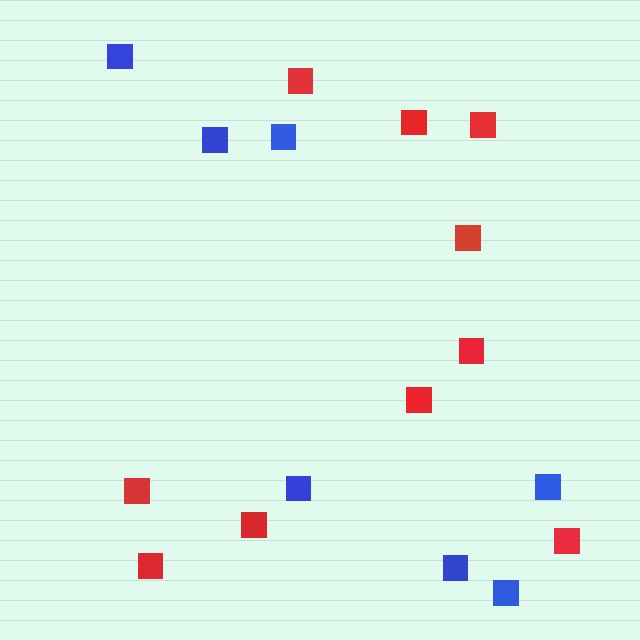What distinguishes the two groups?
There are 2 groups: one group of red squares (10) and one group of blue squares (7).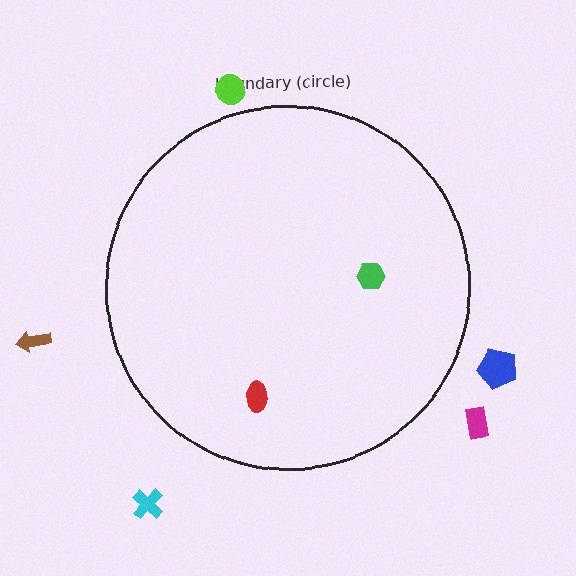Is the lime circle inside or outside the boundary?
Outside.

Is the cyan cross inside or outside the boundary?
Outside.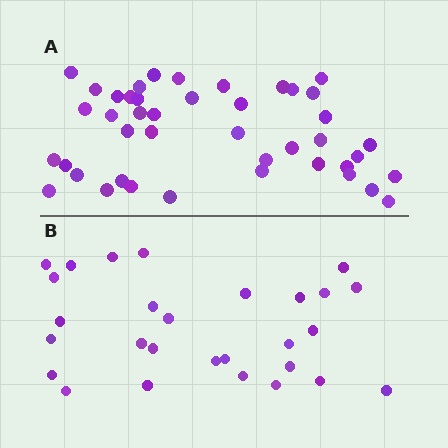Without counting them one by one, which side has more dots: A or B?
Region A (the top region) has more dots.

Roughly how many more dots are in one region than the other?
Region A has approximately 15 more dots than region B.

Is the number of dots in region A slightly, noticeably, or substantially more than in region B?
Region A has substantially more. The ratio is roughly 1.5 to 1.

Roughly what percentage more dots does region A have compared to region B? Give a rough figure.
About 55% more.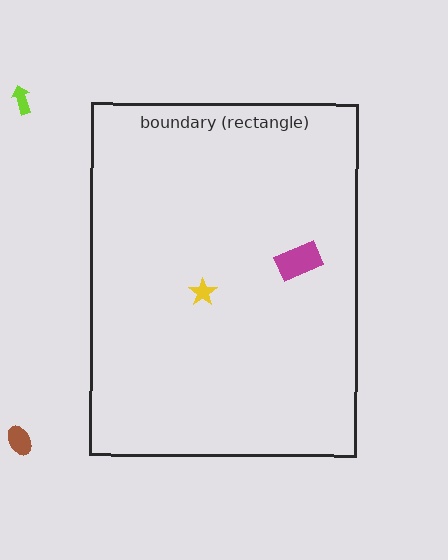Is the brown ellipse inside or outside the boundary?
Outside.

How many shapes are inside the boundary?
2 inside, 2 outside.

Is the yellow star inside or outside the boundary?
Inside.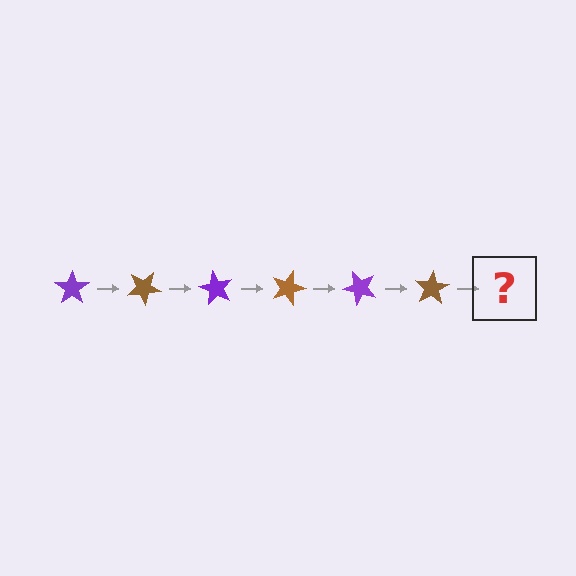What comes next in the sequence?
The next element should be a purple star, rotated 180 degrees from the start.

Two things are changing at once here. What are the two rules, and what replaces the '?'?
The two rules are that it rotates 30 degrees each step and the color cycles through purple and brown. The '?' should be a purple star, rotated 180 degrees from the start.